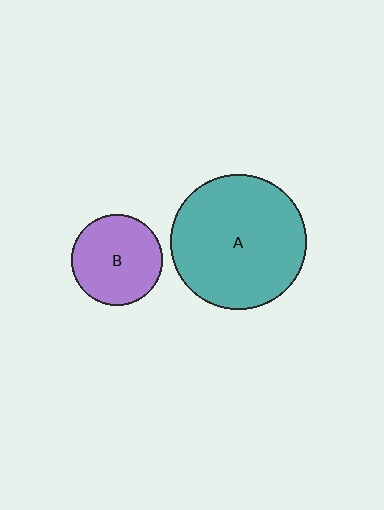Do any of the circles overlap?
No, none of the circles overlap.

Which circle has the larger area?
Circle A (teal).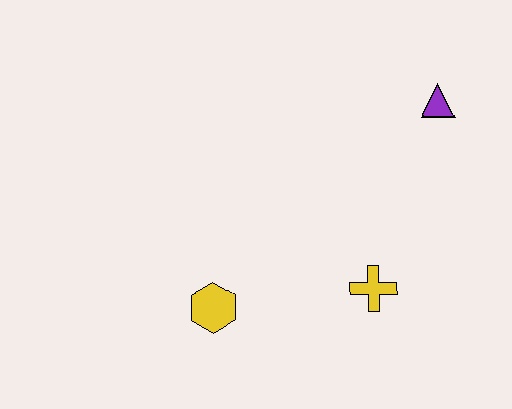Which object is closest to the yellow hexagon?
The yellow cross is closest to the yellow hexagon.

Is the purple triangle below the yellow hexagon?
No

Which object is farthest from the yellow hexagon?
The purple triangle is farthest from the yellow hexagon.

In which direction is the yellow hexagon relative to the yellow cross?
The yellow hexagon is to the left of the yellow cross.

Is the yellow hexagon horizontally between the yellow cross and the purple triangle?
No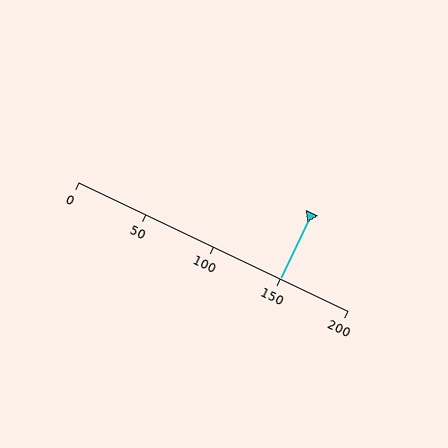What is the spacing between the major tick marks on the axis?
The major ticks are spaced 50 apart.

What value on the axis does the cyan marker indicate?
The marker indicates approximately 150.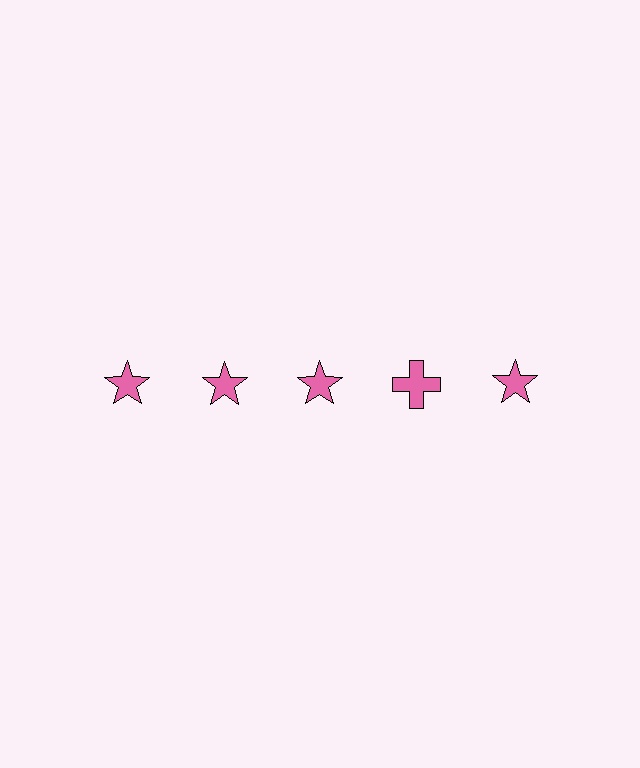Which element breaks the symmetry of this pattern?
The pink cross in the top row, second from right column breaks the symmetry. All other shapes are pink stars.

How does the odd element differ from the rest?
It has a different shape: cross instead of star.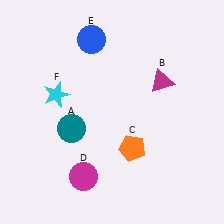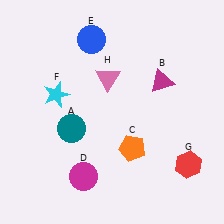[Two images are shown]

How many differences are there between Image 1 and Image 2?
There are 2 differences between the two images.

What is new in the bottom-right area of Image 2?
A red hexagon (G) was added in the bottom-right area of Image 2.